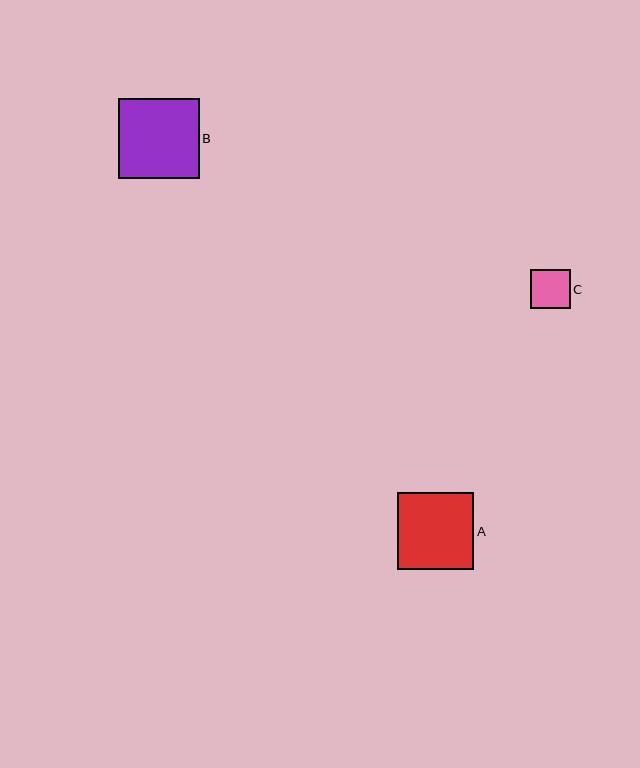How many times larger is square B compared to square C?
Square B is approximately 2.0 times the size of square C.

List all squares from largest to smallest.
From largest to smallest: B, A, C.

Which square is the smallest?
Square C is the smallest with a size of approximately 40 pixels.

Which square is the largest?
Square B is the largest with a size of approximately 80 pixels.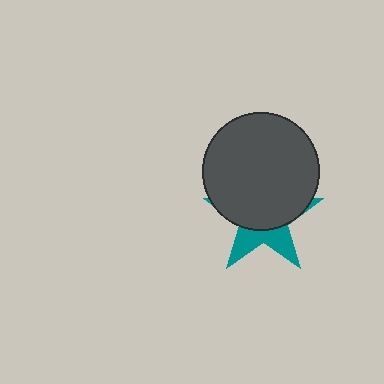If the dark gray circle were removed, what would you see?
You would see the complete teal star.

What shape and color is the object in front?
The object in front is a dark gray circle.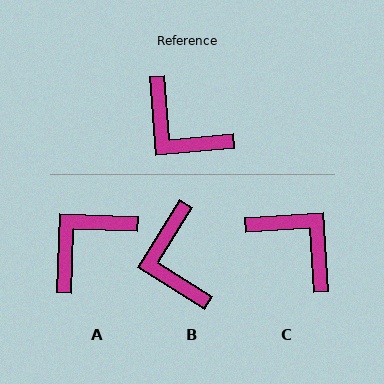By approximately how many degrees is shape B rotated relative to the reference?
Approximately 37 degrees clockwise.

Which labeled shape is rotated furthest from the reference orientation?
C, about 179 degrees away.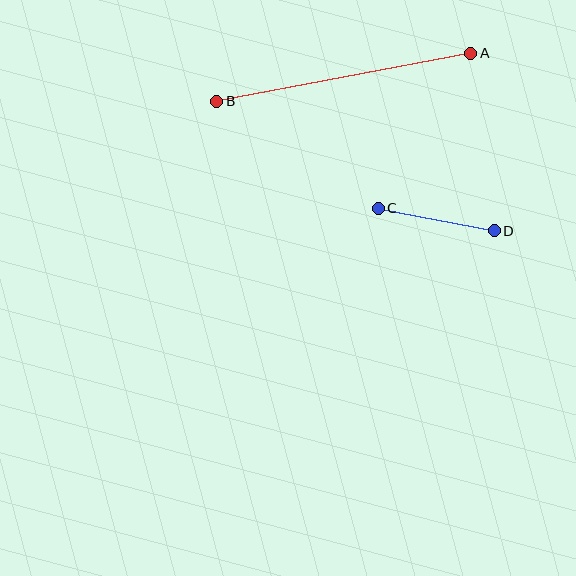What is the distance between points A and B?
The distance is approximately 258 pixels.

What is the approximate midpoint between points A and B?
The midpoint is at approximately (344, 77) pixels.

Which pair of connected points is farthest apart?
Points A and B are farthest apart.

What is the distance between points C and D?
The distance is approximately 118 pixels.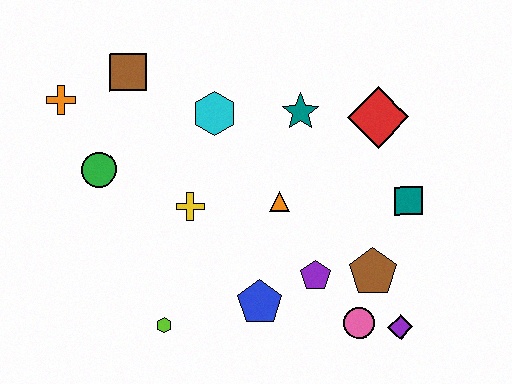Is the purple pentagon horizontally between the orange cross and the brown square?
No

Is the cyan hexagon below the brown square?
Yes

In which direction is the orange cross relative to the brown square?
The orange cross is to the left of the brown square.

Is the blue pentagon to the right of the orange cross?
Yes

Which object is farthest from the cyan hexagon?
The purple diamond is farthest from the cyan hexagon.